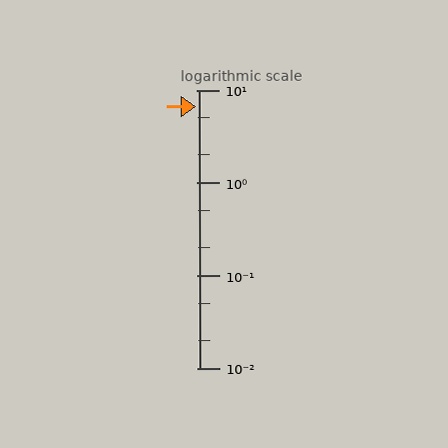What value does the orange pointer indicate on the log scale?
The pointer indicates approximately 6.6.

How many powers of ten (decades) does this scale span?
The scale spans 3 decades, from 0.01 to 10.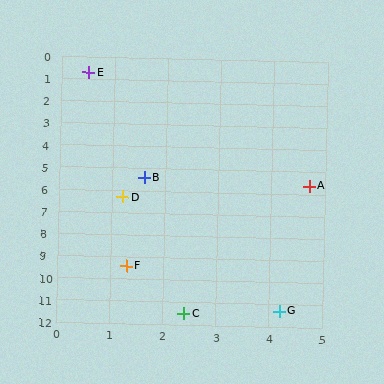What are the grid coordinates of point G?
Point G is at approximately (4.2, 11.3).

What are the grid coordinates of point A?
Point A is at approximately (4.7, 5.6).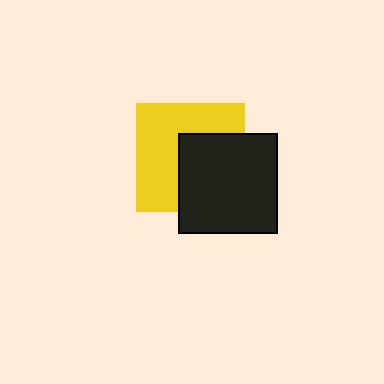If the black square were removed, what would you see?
You would see the complete yellow square.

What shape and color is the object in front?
The object in front is a black square.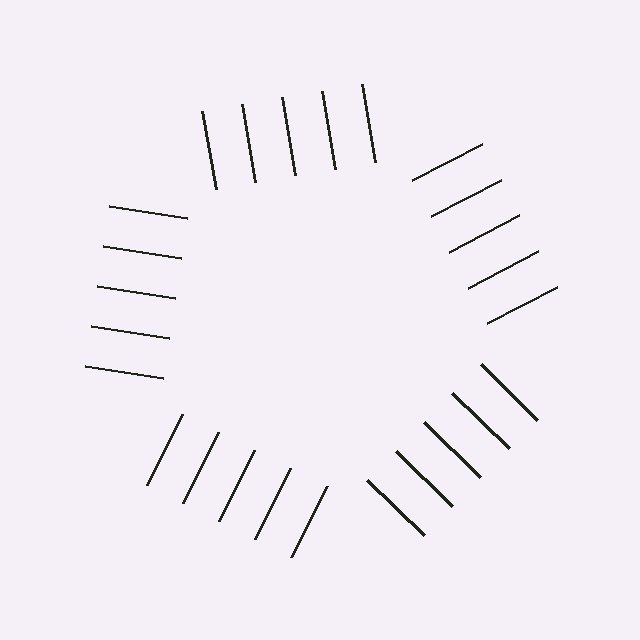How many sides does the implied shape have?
5 sides — the line-ends trace a pentagon.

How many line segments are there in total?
25 — 5 along each of the 5 edges.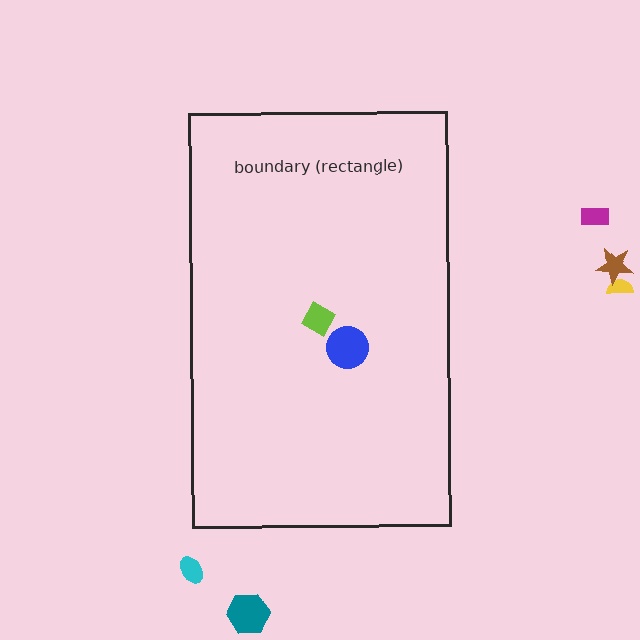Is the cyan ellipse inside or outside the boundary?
Outside.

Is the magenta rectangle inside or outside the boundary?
Outside.